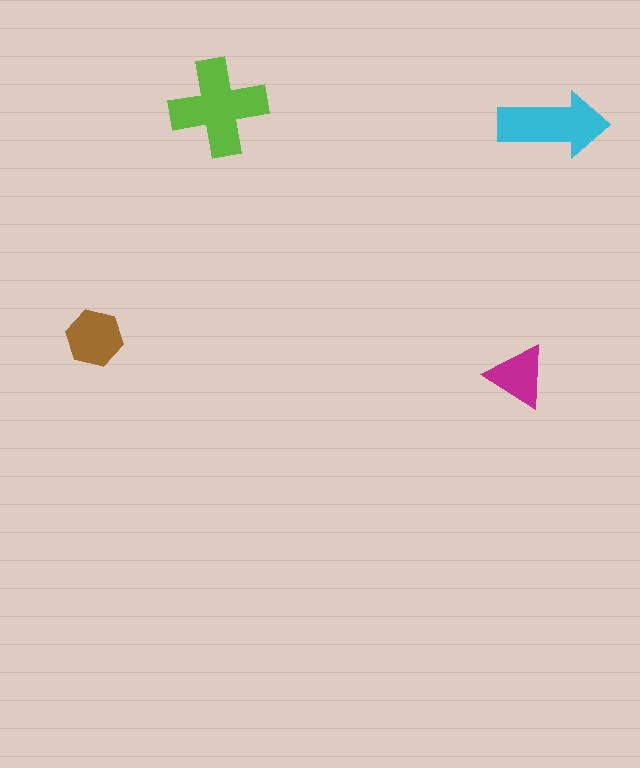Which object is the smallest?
The magenta triangle.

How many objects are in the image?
There are 4 objects in the image.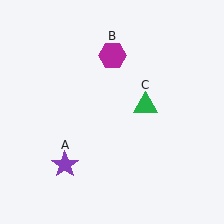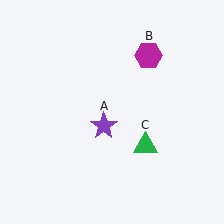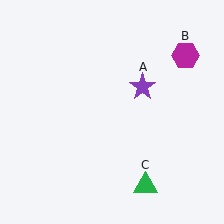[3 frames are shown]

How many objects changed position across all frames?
3 objects changed position: purple star (object A), magenta hexagon (object B), green triangle (object C).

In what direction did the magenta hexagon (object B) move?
The magenta hexagon (object B) moved right.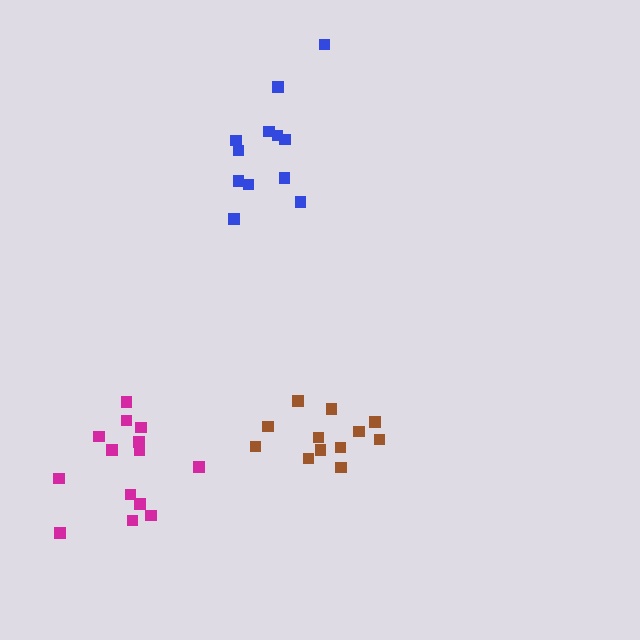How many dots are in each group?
Group 1: 12 dots, Group 2: 12 dots, Group 3: 14 dots (38 total).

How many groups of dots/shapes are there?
There are 3 groups.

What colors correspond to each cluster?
The clusters are colored: blue, brown, magenta.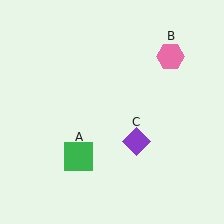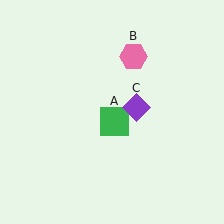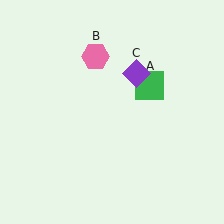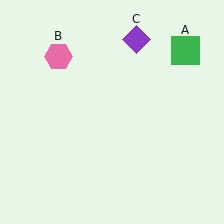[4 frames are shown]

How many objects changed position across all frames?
3 objects changed position: green square (object A), pink hexagon (object B), purple diamond (object C).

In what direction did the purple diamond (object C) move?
The purple diamond (object C) moved up.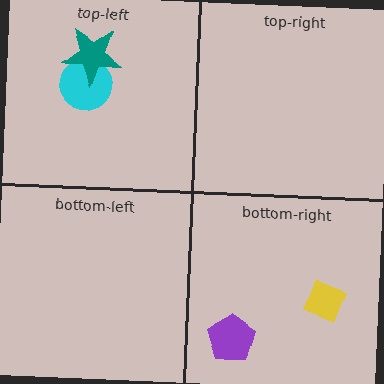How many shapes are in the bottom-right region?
2.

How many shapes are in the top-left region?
2.